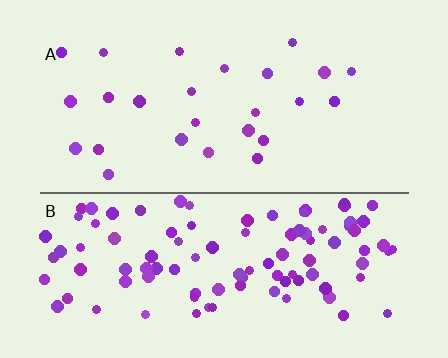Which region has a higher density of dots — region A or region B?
B (the bottom).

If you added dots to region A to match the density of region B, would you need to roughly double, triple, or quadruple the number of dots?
Approximately quadruple.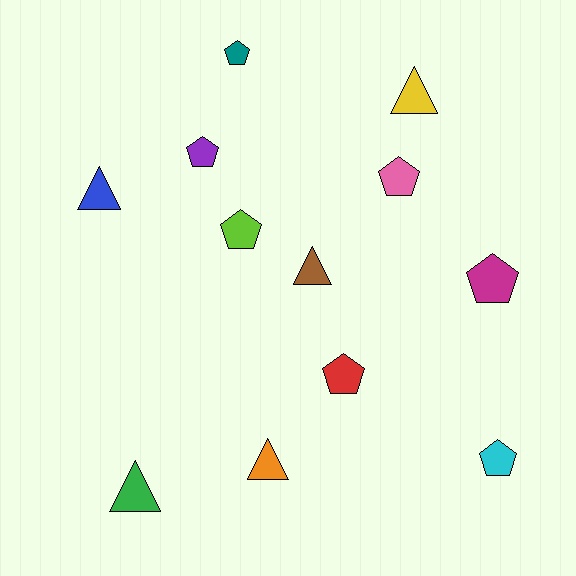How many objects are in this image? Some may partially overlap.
There are 12 objects.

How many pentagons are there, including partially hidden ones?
There are 7 pentagons.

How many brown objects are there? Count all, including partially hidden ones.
There is 1 brown object.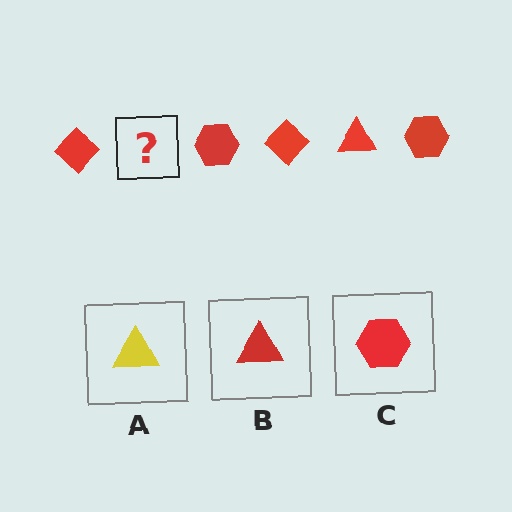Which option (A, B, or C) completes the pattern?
B.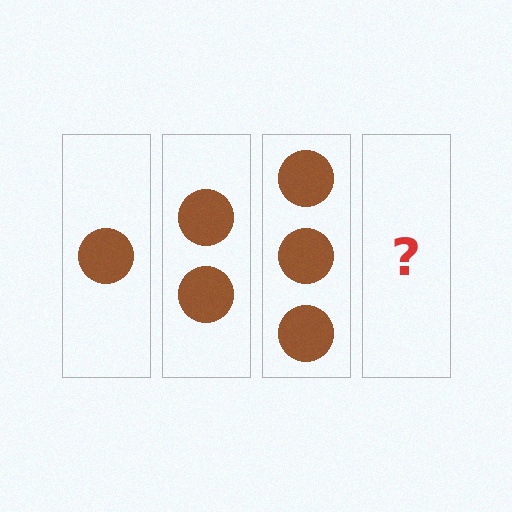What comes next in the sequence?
The next element should be 4 circles.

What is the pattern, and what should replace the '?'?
The pattern is that each step adds one more circle. The '?' should be 4 circles.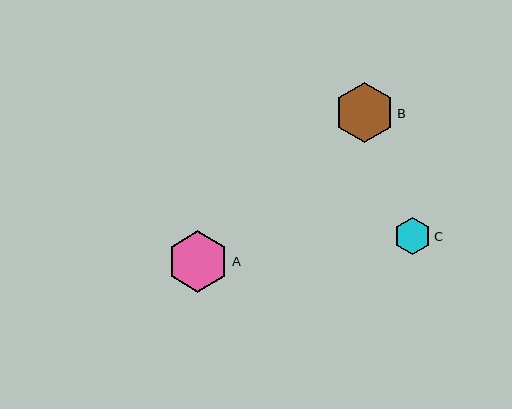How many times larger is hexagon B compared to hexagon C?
Hexagon B is approximately 1.6 times the size of hexagon C.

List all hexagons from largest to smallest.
From largest to smallest: A, B, C.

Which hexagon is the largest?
Hexagon A is the largest with a size of approximately 62 pixels.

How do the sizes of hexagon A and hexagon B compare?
Hexagon A and hexagon B are approximately the same size.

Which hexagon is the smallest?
Hexagon C is the smallest with a size of approximately 37 pixels.